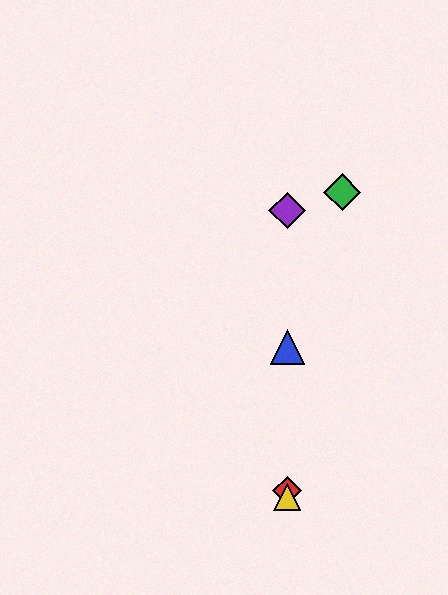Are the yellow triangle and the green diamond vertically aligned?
No, the yellow triangle is at x≈287 and the green diamond is at x≈342.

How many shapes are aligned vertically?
4 shapes (the red diamond, the blue triangle, the yellow triangle, the purple diamond) are aligned vertically.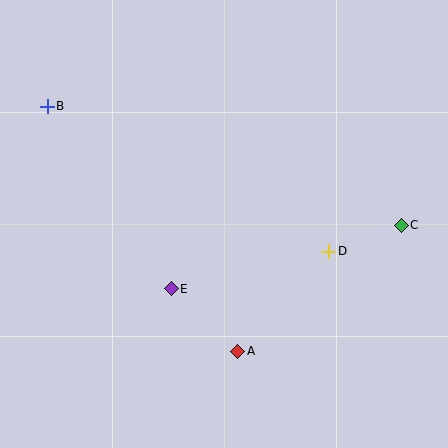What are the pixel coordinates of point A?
Point A is at (238, 351).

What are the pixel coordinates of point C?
Point C is at (401, 225).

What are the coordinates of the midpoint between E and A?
The midpoint between E and A is at (205, 320).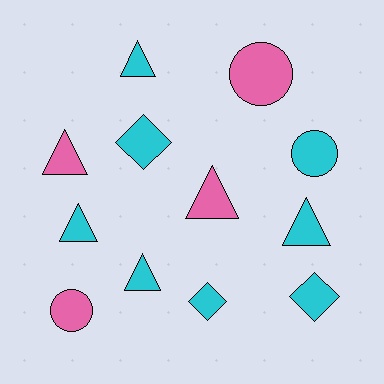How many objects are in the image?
There are 12 objects.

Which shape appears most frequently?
Triangle, with 6 objects.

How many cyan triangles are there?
There are 4 cyan triangles.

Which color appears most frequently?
Cyan, with 8 objects.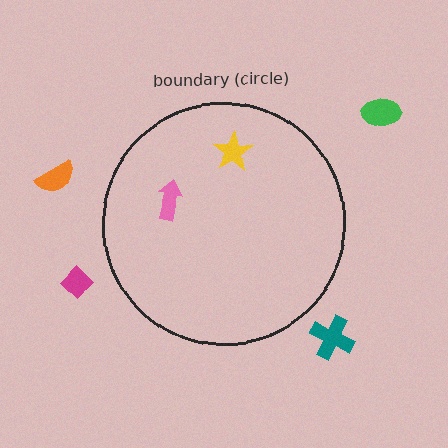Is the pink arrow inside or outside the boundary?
Inside.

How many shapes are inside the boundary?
2 inside, 4 outside.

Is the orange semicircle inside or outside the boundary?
Outside.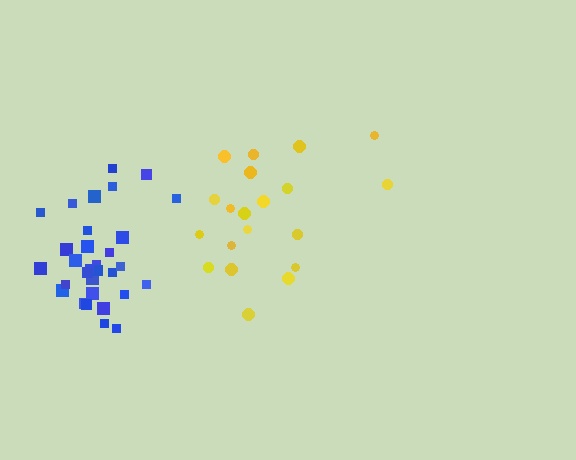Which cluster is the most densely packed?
Blue.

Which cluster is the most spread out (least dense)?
Yellow.